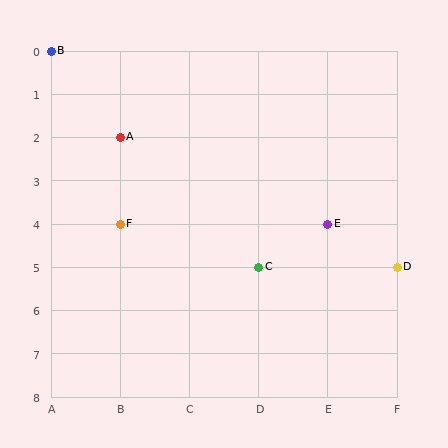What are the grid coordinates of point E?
Point E is at grid coordinates (E, 4).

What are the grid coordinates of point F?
Point F is at grid coordinates (B, 4).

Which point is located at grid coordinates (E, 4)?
Point E is at (E, 4).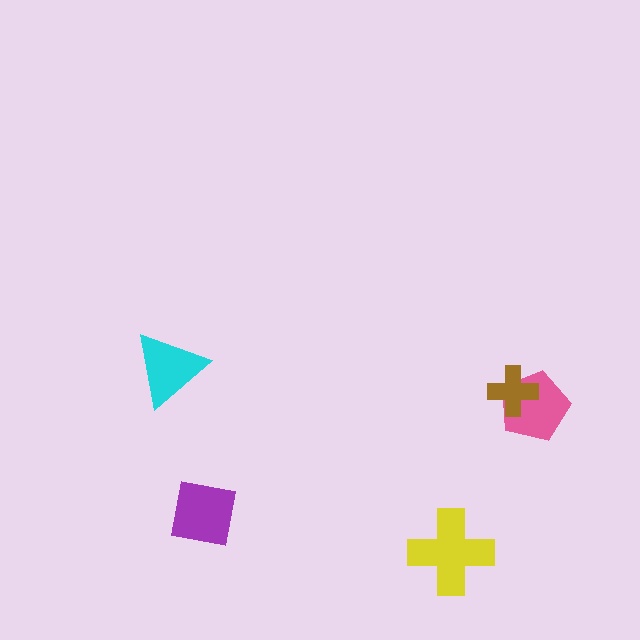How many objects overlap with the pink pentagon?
1 object overlaps with the pink pentagon.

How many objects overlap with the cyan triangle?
0 objects overlap with the cyan triangle.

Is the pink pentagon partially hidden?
Yes, it is partially covered by another shape.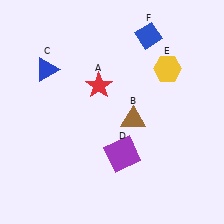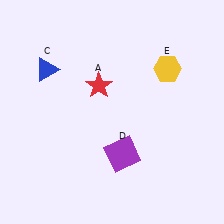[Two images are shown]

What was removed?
The blue diamond (F), the brown triangle (B) were removed in Image 2.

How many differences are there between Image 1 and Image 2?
There are 2 differences between the two images.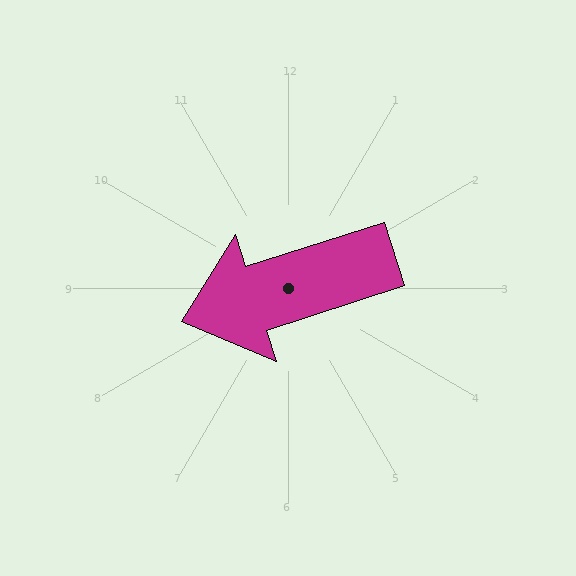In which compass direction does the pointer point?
West.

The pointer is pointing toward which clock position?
Roughly 8 o'clock.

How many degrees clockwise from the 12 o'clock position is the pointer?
Approximately 252 degrees.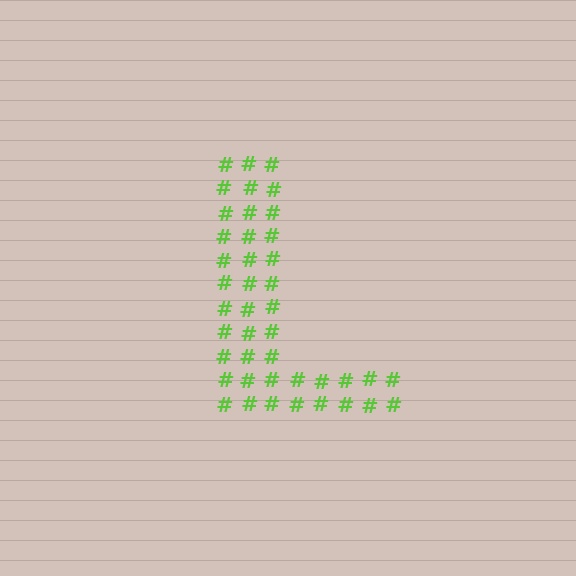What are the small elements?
The small elements are hash symbols.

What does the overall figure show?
The overall figure shows the letter L.